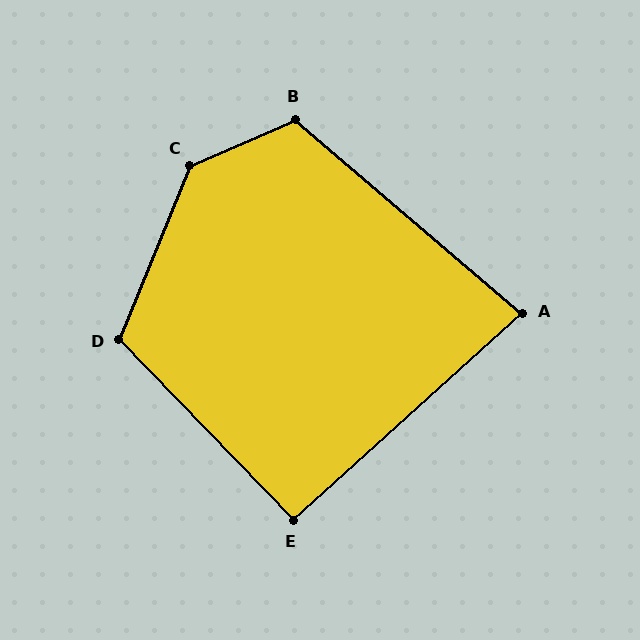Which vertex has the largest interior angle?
C, at approximately 136 degrees.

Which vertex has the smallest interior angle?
A, at approximately 83 degrees.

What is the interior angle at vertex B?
Approximately 116 degrees (obtuse).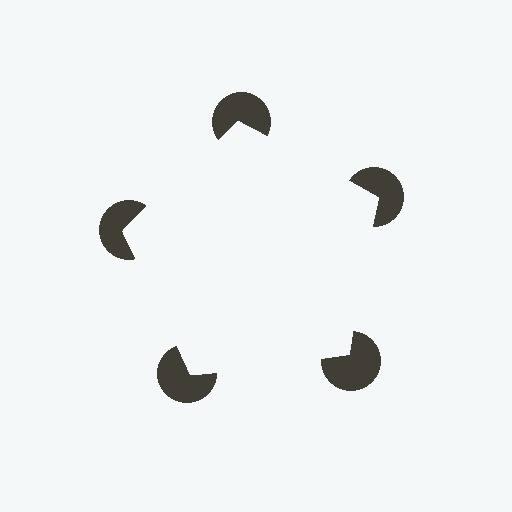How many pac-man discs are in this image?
There are 5 — one at each vertex of the illusory pentagon.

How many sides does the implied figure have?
5 sides.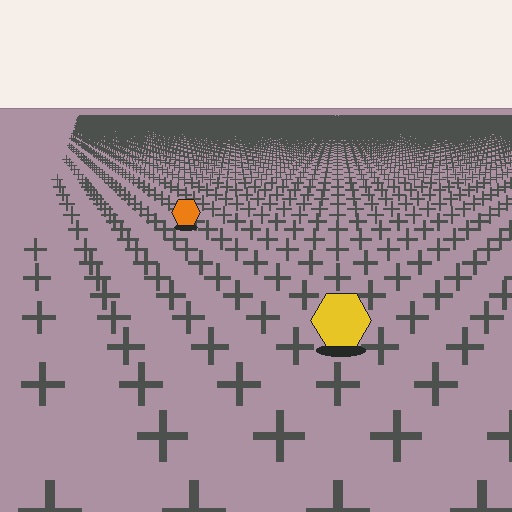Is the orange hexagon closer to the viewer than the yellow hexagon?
No. The yellow hexagon is closer — you can tell from the texture gradient: the ground texture is coarser near it.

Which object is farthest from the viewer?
The orange hexagon is farthest from the viewer. It appears smaller and the ground texture around it is denser.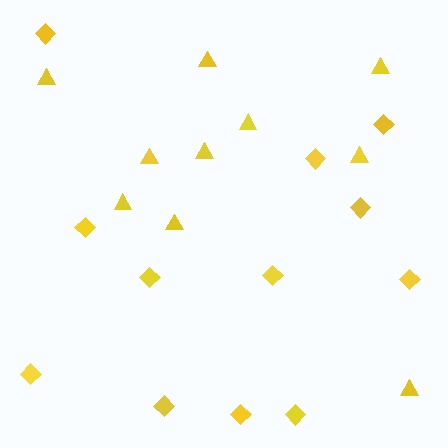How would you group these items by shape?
There are 2 groups: one group of triangles (10) and one group of diamonds (12).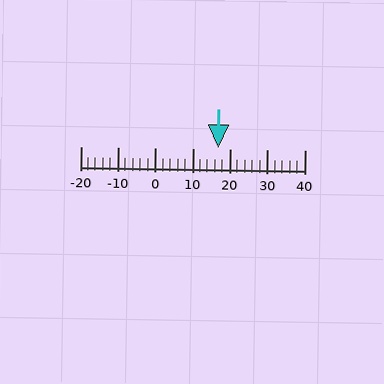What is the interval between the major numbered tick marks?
The major tick marks are spaced 10 units apart.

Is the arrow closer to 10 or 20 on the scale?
The arrow is closer to 20.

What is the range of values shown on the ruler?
The ruler shows values from -20 to 40.